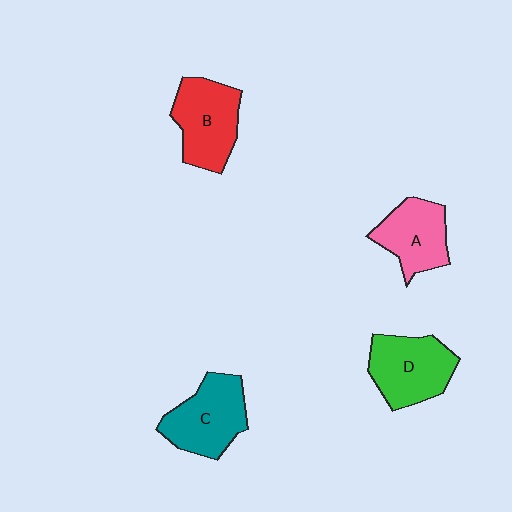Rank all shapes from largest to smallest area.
From largest to smallest: D (green), C (teal), B (red), A (pink).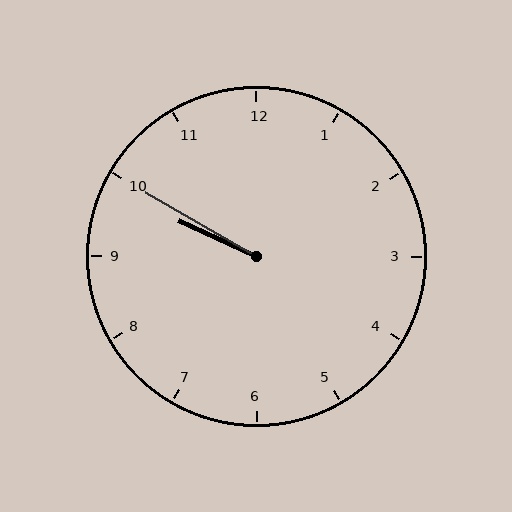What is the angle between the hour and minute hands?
Approximately 5 degrees.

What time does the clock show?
9:50.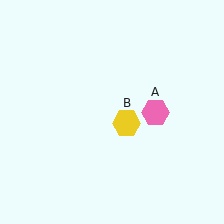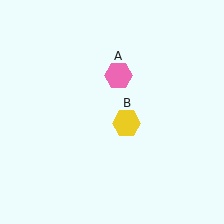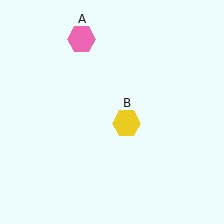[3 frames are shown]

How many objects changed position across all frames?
1 object changed position: pink hexagon (object A).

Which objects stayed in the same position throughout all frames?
Yellow hexagon (object B) remained stationary.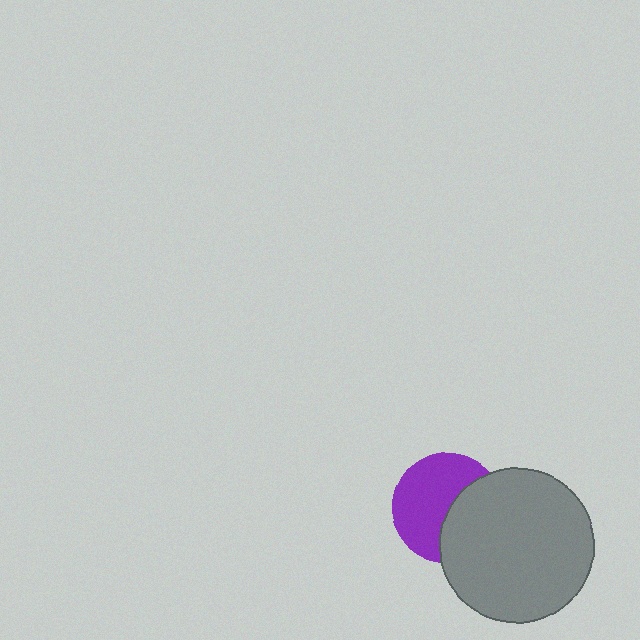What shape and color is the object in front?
The object in front is a gray circle.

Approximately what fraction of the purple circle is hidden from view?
Roughly 41% of the purple circle is hidden behind the gray circle.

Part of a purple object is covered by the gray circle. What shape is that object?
It is a circle.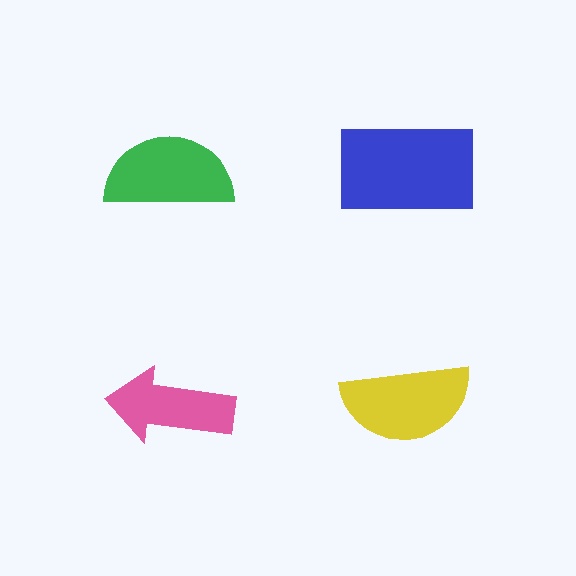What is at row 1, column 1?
A green semicircle.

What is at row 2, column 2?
A yellow semicircle.